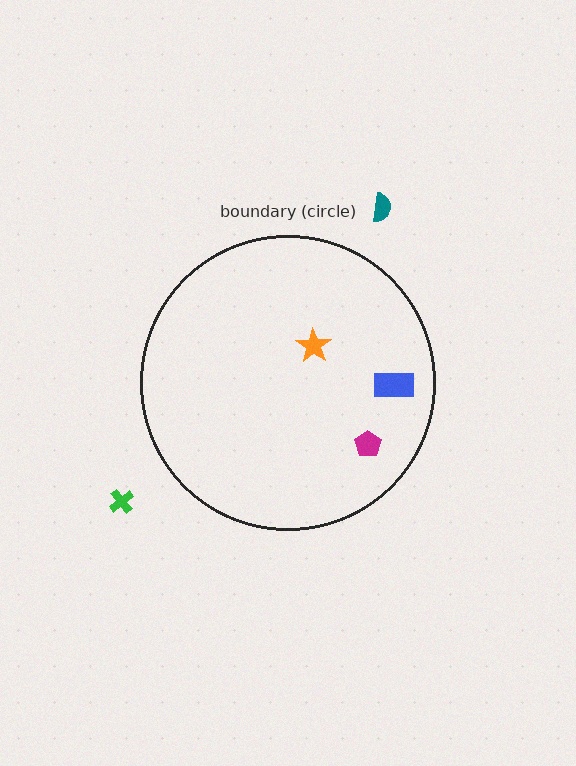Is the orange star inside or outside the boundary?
Inside.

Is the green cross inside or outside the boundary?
Outside.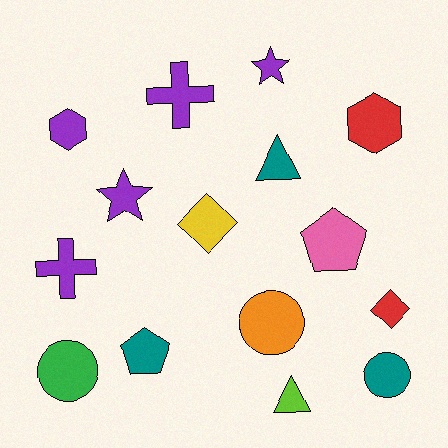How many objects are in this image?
There are 15 objects.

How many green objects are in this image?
There is 1 green object.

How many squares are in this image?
There are no squares.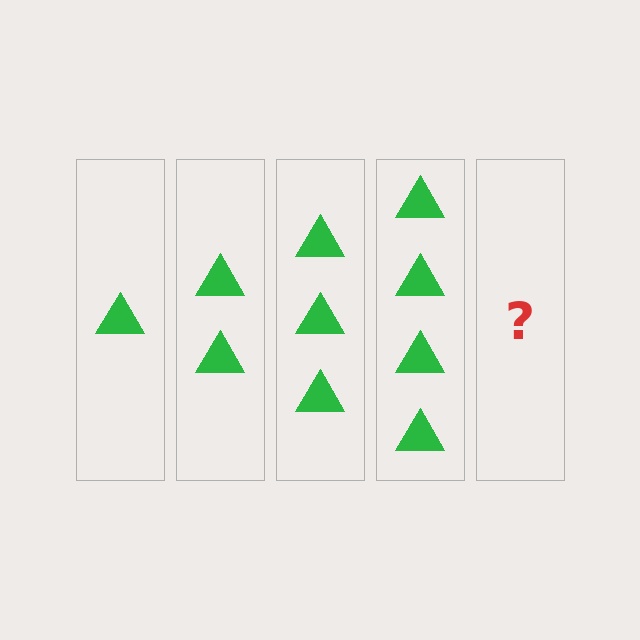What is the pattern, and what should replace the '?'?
The pattern is that each step adds one more triangle. The '?' should be 5 triangles.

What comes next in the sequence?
The next element should be 5 triangles.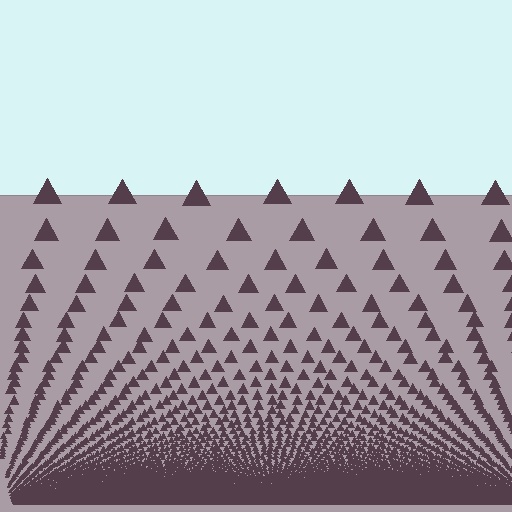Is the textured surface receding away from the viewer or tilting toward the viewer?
The surface appears to tilt toward the viewer. Texture elements get larger and sparser toward the top.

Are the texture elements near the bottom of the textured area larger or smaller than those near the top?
Smaller. The gradient is inverted — elements near the bottom are smaller and denser.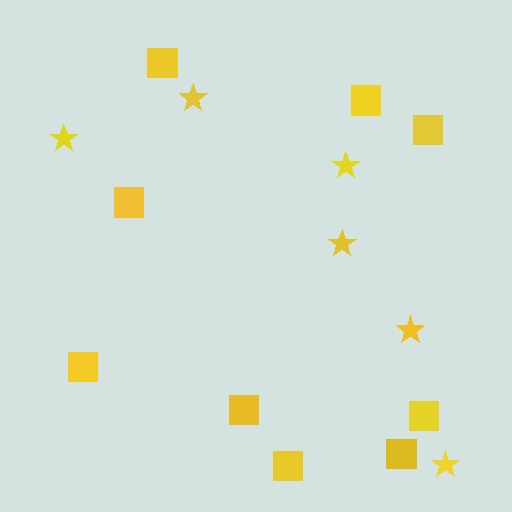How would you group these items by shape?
There are 2 groups: one group of squares (9) and one group of stars (6).